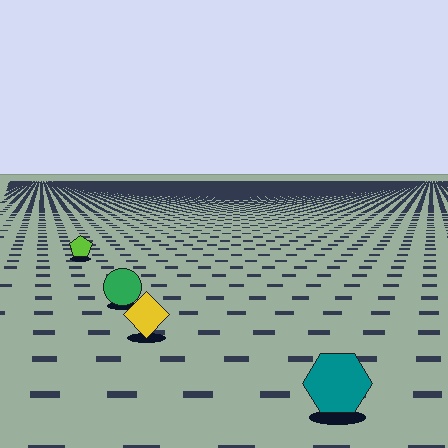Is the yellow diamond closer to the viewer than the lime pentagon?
Yes. The yellow diamond is closer — you can tell from the texture gradient: the ground texture is coarser near it.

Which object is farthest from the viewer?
The lime pentagon is farthest from the viewer. It appears smaller and the ground texture around it is denser.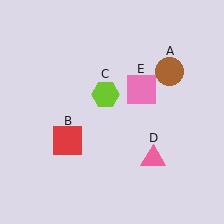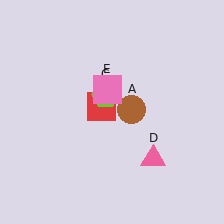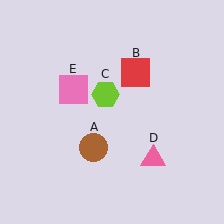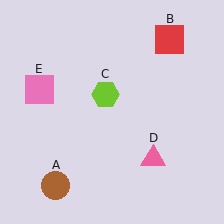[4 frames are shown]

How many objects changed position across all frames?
3 objects changed position: brown circle (object A), red square (object B), pink square (object E).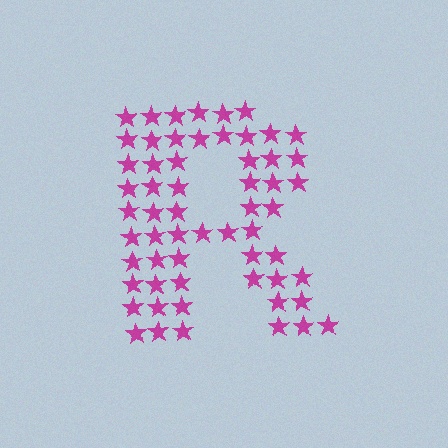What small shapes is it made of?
It is made of small stars.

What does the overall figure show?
The overall figure shows the letter R.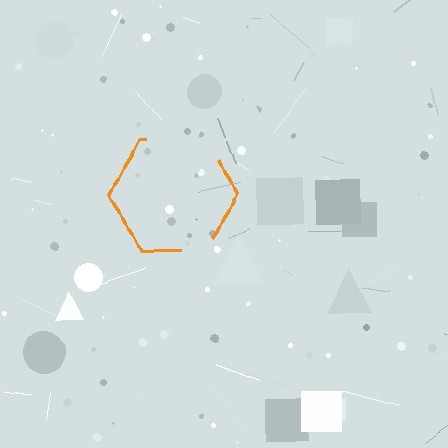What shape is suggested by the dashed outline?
The dashed outline suggests a hexagon.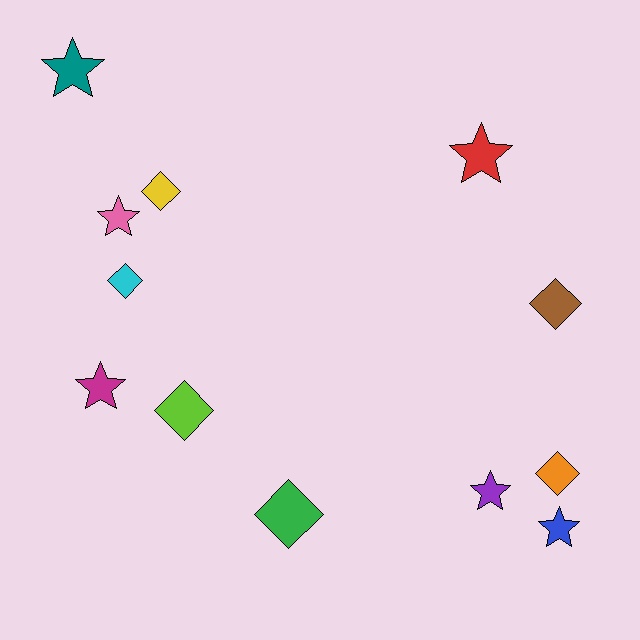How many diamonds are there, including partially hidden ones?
There are 6 diamonds.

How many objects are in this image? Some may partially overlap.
There are 12 objects.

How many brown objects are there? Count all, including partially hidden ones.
There is 1 brown object.